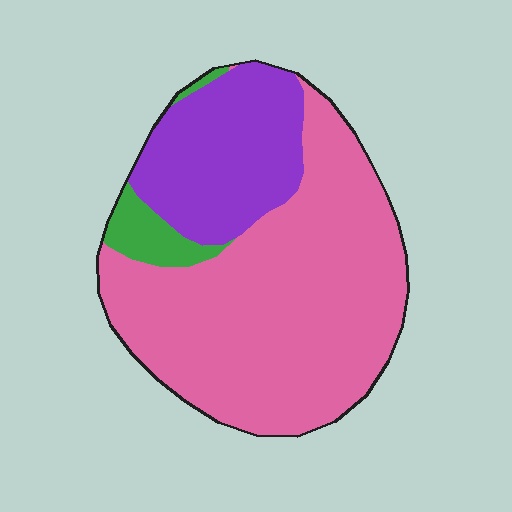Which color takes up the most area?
Pink, at roughly 65%.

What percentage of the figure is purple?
Purple takes up about one quarter (1/4) of the figure.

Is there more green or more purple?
Purple.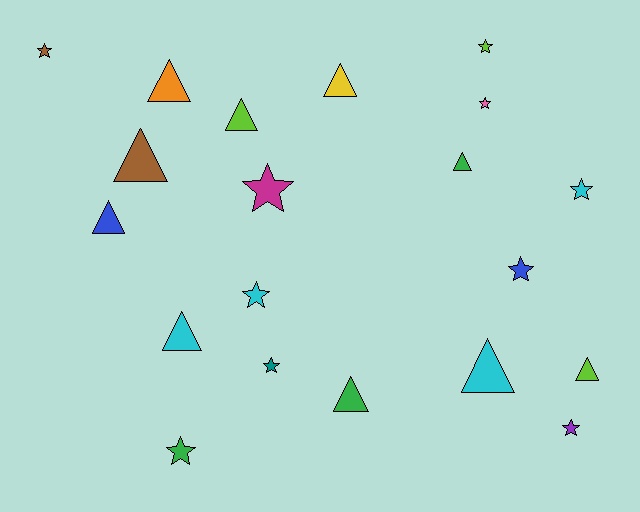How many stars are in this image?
There are 10 stars.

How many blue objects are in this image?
There are 2 blue objects.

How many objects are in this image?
There are 20 objects.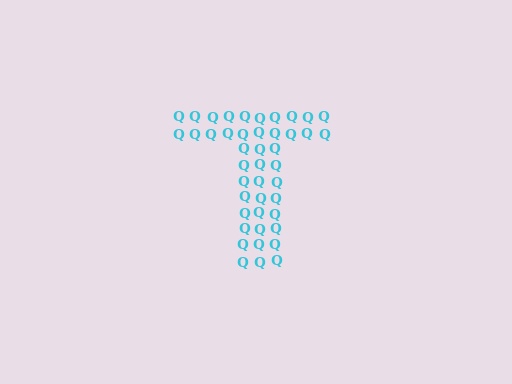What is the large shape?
The large shape is the letter T.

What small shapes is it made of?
It is made of small letter Q's.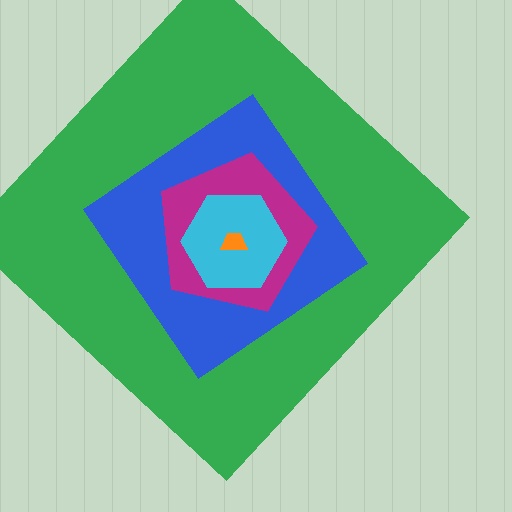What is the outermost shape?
The green diamond.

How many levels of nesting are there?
5.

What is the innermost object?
The orange trapezoid.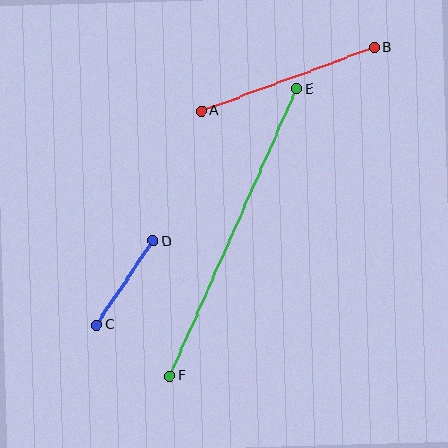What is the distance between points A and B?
The distance is approximately 185 pixels.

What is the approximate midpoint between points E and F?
The midpoint is at approximately (233, 232) pixels.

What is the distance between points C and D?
The distance is approximately 101 pixels.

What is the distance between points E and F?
The distance is approximately 314 pixels.